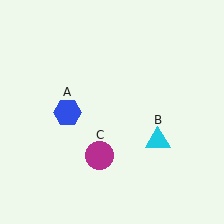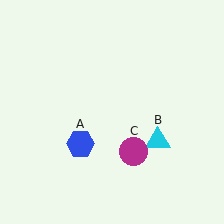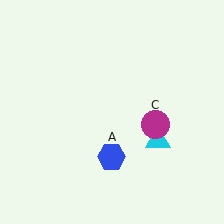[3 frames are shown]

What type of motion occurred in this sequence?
The blue hexagon (object A), magenta circle (object C) rotated counterclockwise around the center of the scene.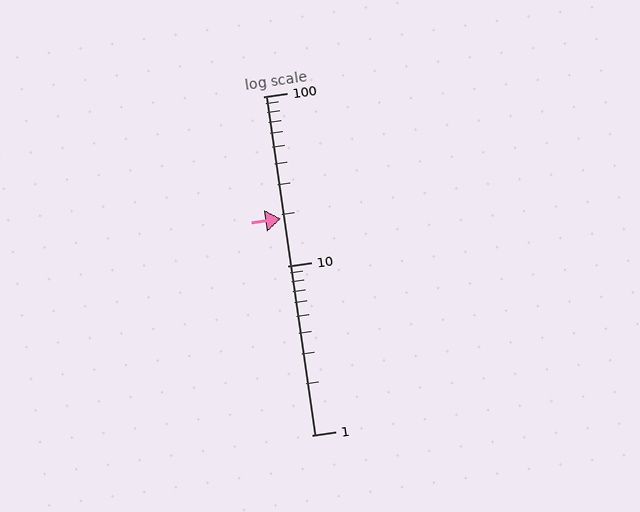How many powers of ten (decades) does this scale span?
The scale spans 2 decades, from 1 to 100.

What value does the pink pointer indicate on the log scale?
The pointer indicates approximately 19.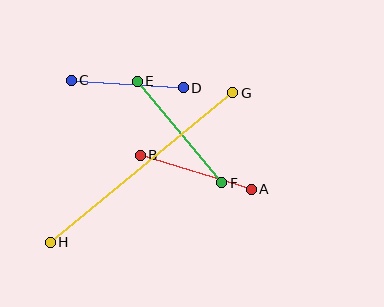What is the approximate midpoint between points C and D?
The midpoint is at approximately (127, 84) pixels.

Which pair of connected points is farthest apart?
Points G and H are farthest apart.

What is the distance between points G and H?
The distance is approximately 236 pixels.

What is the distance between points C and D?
The distance is approximately 113 pixels.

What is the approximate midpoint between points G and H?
The midpoint is at approximately (142, 168) pixels.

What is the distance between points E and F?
The distance is approximately 132 pixels.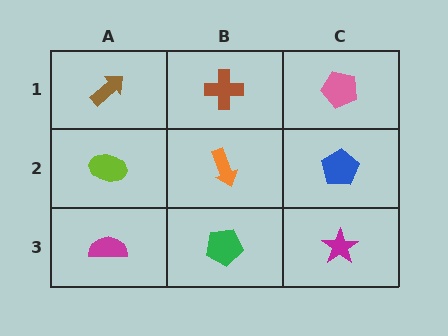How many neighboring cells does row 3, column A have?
2.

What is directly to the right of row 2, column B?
A blue pentagon.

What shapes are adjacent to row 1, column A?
A lime ellipse (row 2, column A), a brown cross (row 1, column B).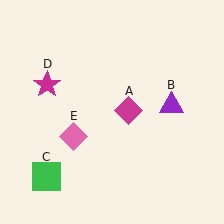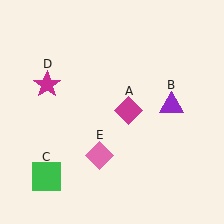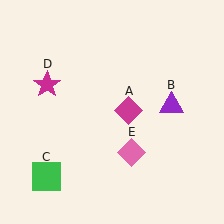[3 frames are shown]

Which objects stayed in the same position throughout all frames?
Magenta diamond (object A) and purple triangle (object B) and green square (object C) and magenta star (object D) remained stationary.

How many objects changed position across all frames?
1 object changed position: pink diamond (object E).